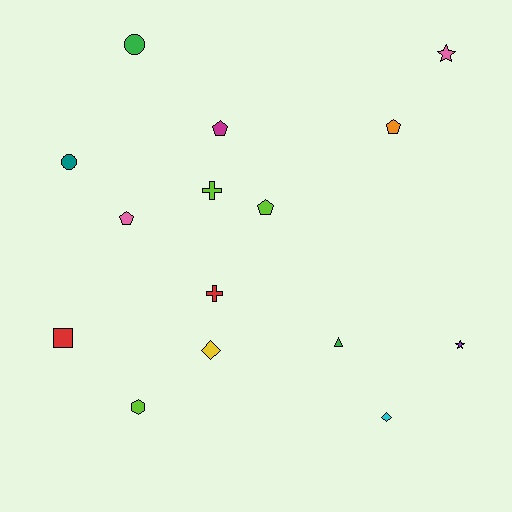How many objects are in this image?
There are 15 objects.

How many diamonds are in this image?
There are 2 diamonds.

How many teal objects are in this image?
There is 1 teal object.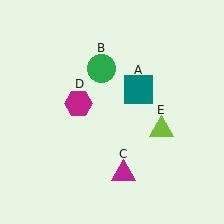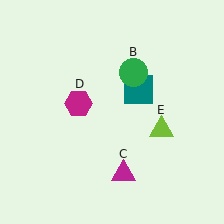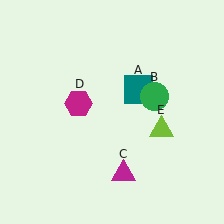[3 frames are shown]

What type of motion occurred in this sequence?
The green circle (object B) rotated clockwise around the center of the scene.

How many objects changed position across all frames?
1 object changed position: green circle (object B).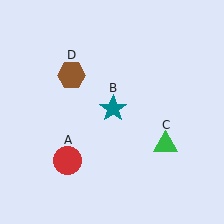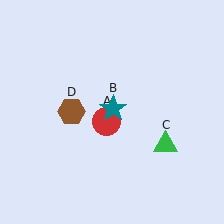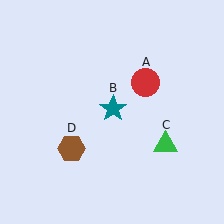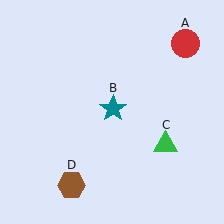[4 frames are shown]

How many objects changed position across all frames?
2 objects changed position: red circle (object A), brown hexagon (object D).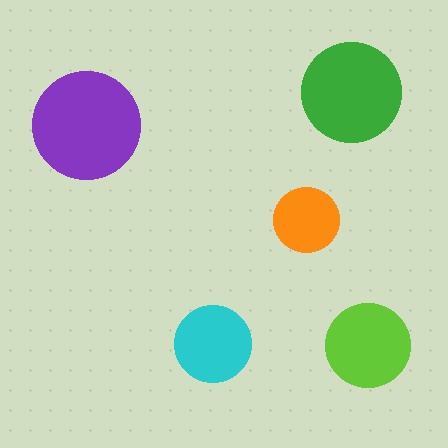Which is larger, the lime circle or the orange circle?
The lime one.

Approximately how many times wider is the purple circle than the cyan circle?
About 1.5 times wider.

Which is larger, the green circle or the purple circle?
The purple one.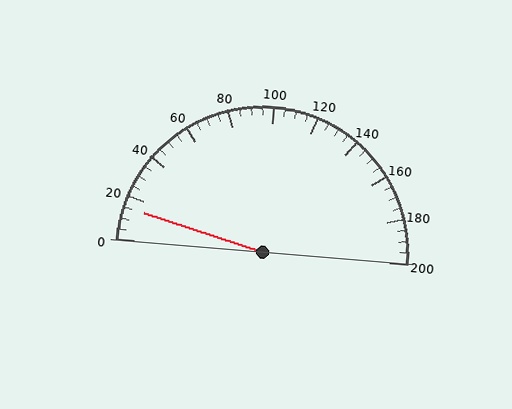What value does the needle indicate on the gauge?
The needle indicates approximately 15.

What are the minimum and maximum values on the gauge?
The gauge ranges from 0 to 200.